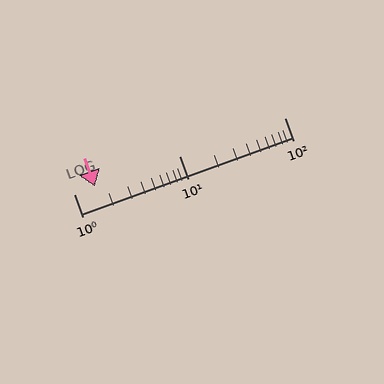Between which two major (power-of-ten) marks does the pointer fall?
The pointer is between 1 and 10.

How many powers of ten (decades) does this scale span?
The scale spans 2 decades, from 1 to 100.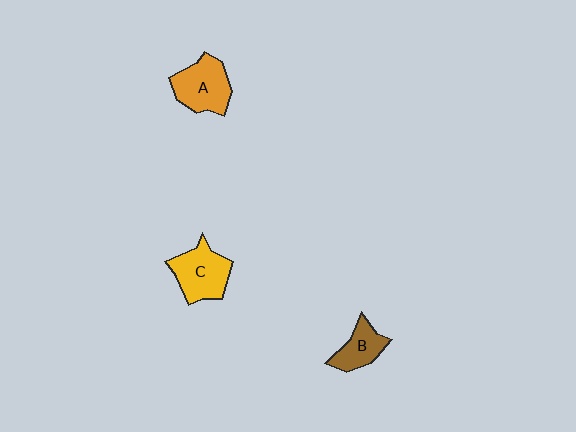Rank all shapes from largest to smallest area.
From largest to smallest: C (yellow), A (orange), B (brown).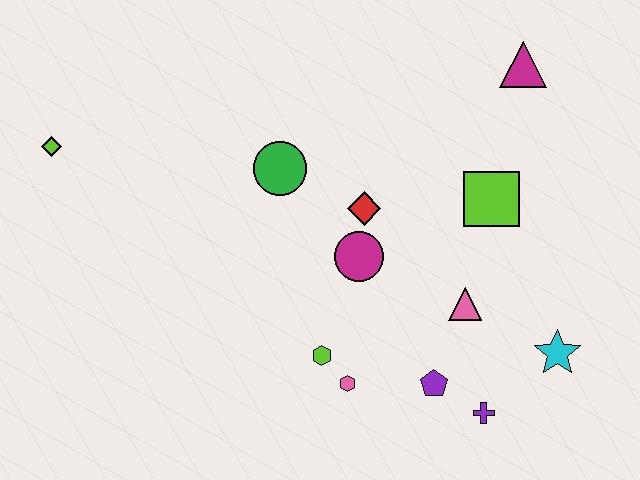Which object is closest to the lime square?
The pink triangle is closest to the lime square.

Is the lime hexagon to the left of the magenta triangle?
Yes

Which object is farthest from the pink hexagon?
The lime diamond is farthest from the pink hexagon.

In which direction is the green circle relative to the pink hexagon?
The green circle is above the pink hexagon.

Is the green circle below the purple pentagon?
No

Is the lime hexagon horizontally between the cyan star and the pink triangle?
No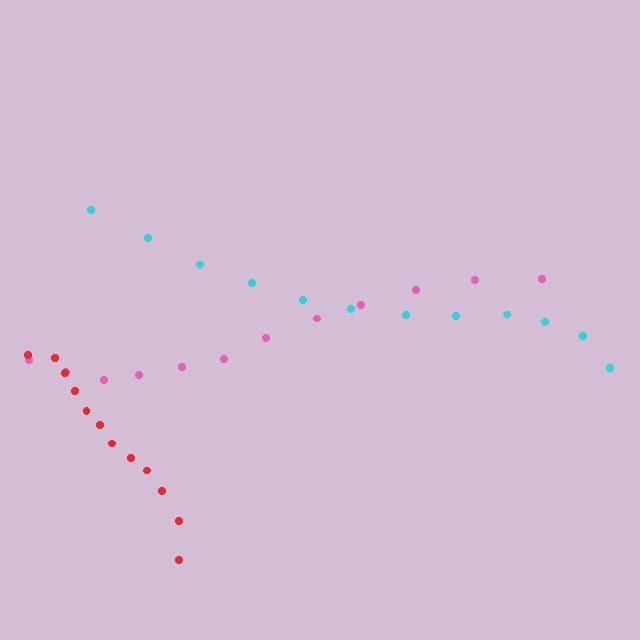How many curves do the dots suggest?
There are 3 distinct paths.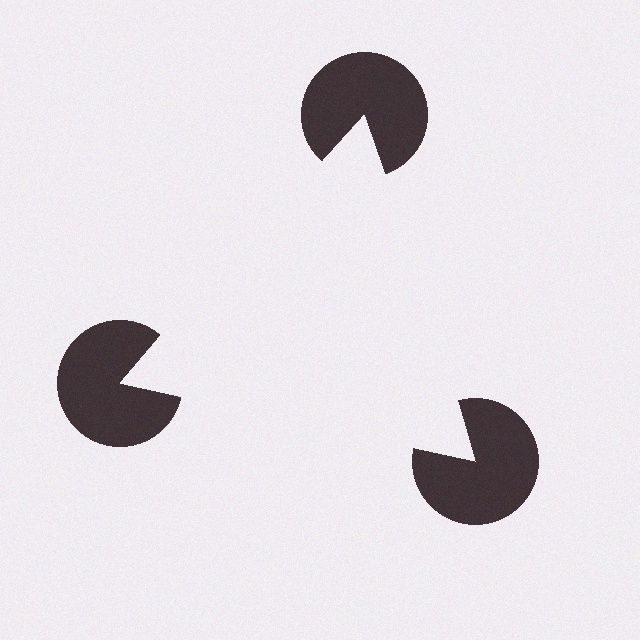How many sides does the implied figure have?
3 sides.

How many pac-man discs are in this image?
There are 3 — one at each vertex of the illusory triangle.